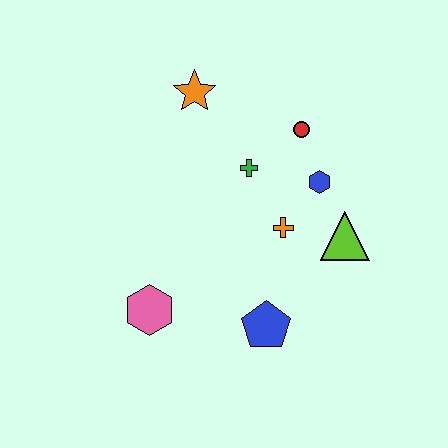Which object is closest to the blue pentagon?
The orange cross is closest to the blue pentagon.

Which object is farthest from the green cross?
The pink hexagon is farthest from the green cross.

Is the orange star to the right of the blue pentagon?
No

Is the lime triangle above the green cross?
No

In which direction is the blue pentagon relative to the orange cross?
The blue pentagon is below the orange cross.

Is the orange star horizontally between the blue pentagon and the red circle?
No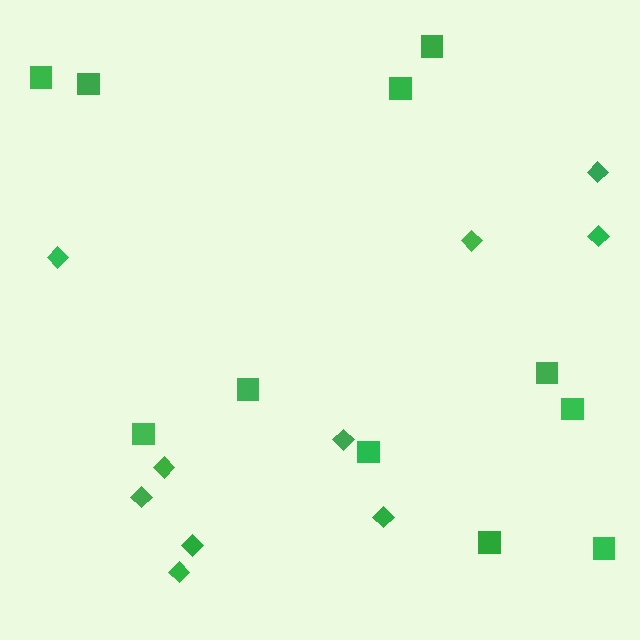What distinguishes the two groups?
There are 2 groups: one group of squares (11) and one group of diamonds (10).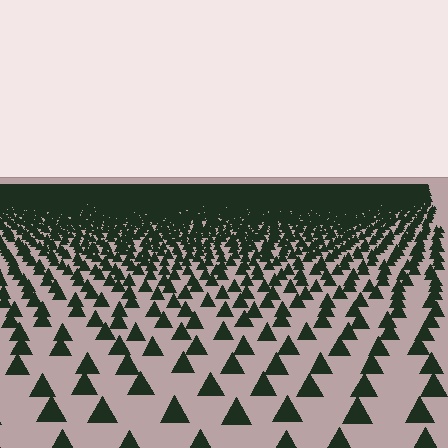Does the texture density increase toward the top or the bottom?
Density increases toward the top.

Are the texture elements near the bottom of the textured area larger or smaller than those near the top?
Larger. Near the bottom, elements are closer to the viewer and appear at a bigger on-screen size.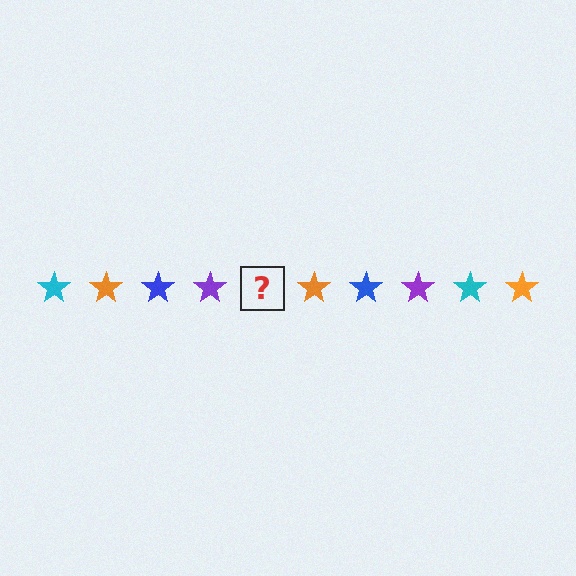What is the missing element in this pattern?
The missing element is a cyan star.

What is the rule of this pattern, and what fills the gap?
The rule is that the pattern cycles through cyan, orange, blue, purple stars. The gap should be filled with a cyan star.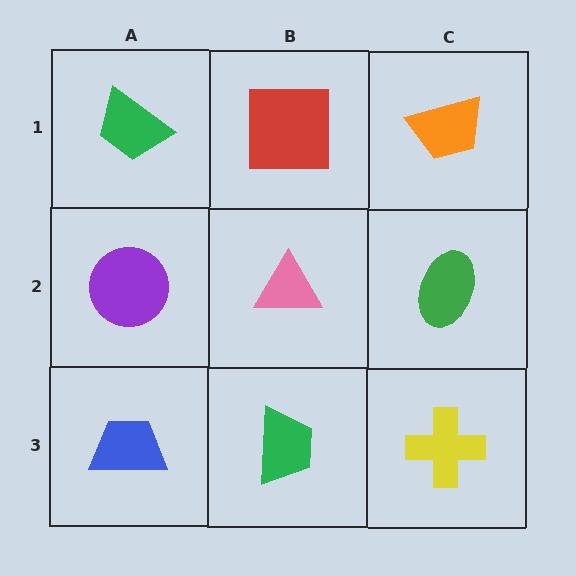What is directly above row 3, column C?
A green ellipse.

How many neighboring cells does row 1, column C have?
2.